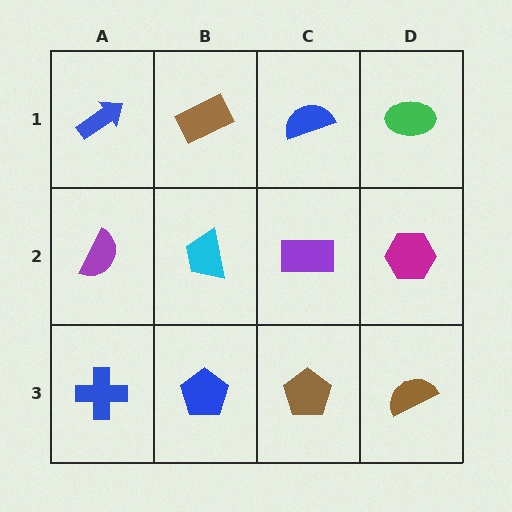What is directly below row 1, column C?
A purple rectangle.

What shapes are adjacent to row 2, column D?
A green ellipse (row 1, column D), a brown semicircle (row 3, column D), a purple rectangle (row 2, column C).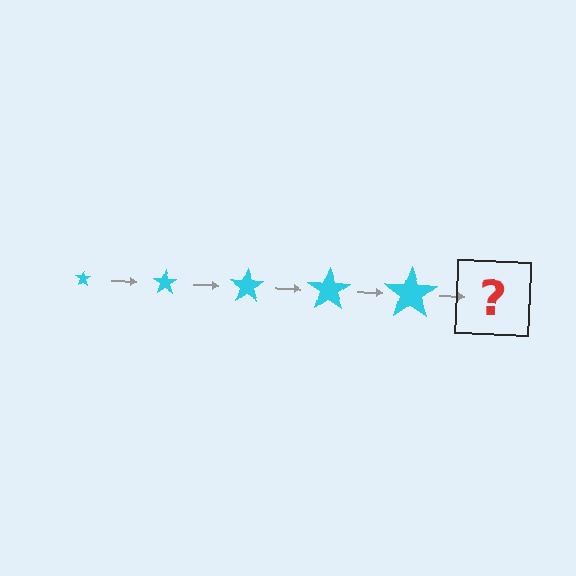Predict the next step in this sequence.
The next step is a cyan star, larger than the previous one.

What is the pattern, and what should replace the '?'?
The pattern is that the star gets progressively larger each step. The '?' should be a cyan star, larger than the previous one.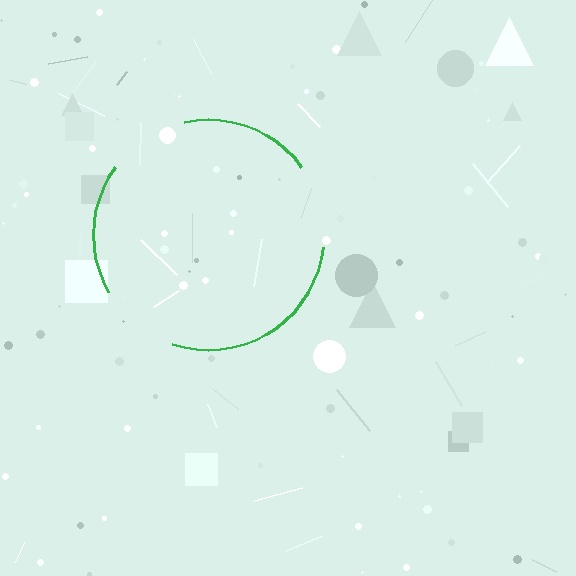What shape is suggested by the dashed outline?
The dashed outline suggests a circle.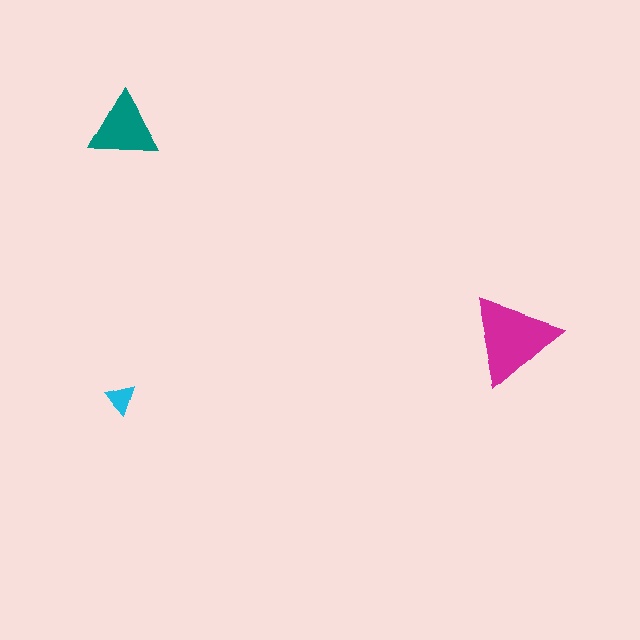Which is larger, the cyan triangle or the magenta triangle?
The magenta one.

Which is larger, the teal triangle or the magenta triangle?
The magenta one.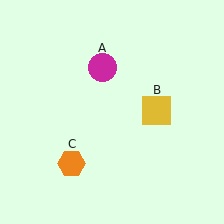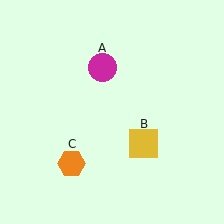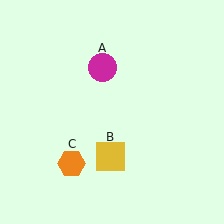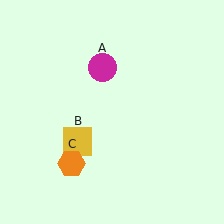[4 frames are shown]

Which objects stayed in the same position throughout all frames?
Magenta circle (object A) and orange hexagon (object C) remained stationary.